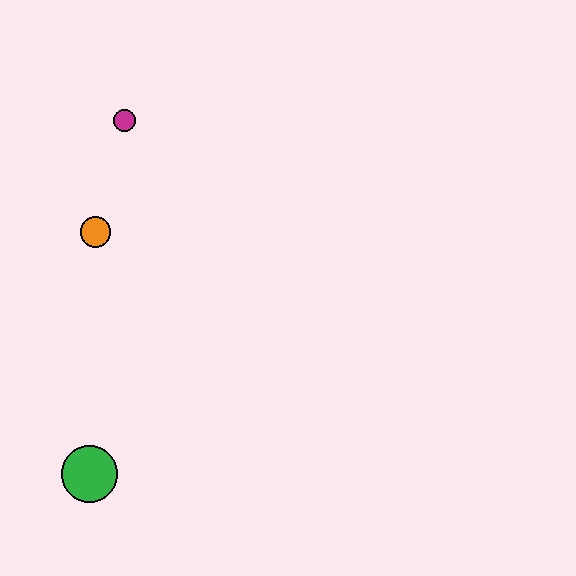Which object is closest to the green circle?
The orange circle is closest to the green circle.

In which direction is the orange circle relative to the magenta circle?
The orange circle is below the magenta circle.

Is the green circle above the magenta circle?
No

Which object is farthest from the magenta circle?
The green circle is farthest from the magenta circle.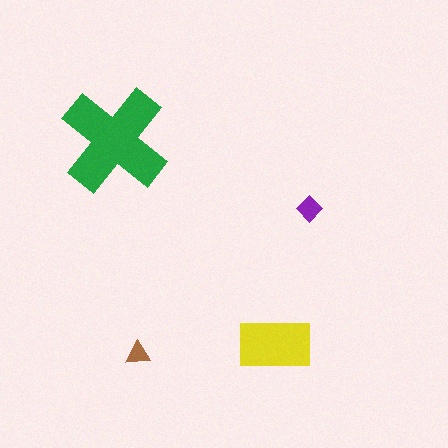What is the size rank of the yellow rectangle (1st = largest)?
2nd.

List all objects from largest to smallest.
The green cross, the yellow rectangle, the purple diamond, the brown triangle.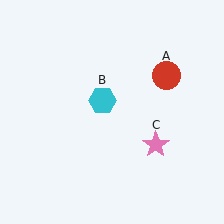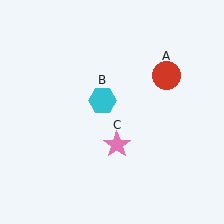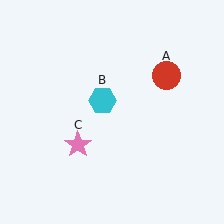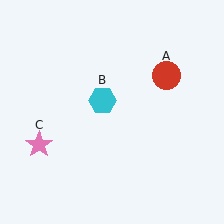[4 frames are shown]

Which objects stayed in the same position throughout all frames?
Red circle (object A) and cyan hexagon (object B) remained stationary.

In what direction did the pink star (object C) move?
The pink star (object C) moved left.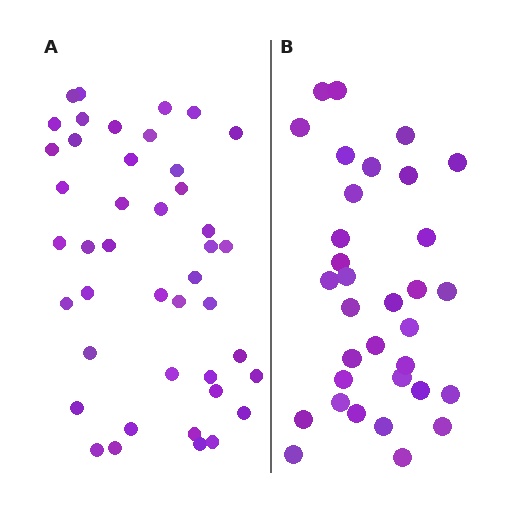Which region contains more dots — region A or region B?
Region A (the left region) has more dots.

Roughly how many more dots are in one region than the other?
Region A has roughly 10 or so more dots than region B.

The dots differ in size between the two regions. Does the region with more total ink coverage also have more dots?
No. Region B has more total ink coverage because its dots are larger, but region A actually contains more individual dots. Total area can be misleading — the number of items is what matters here.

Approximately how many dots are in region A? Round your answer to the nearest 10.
About 40 dots. (The exact count is 43, which rounds to 40.)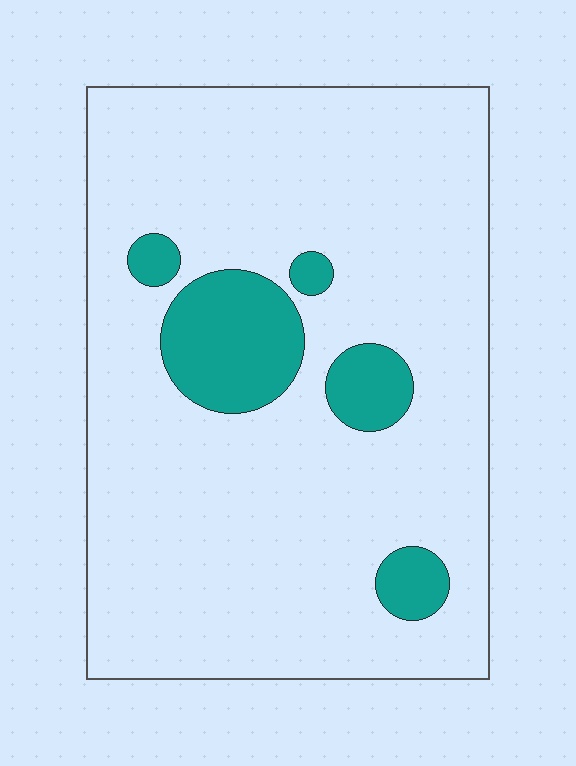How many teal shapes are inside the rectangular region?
5.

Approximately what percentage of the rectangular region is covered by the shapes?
Approximately 15%.